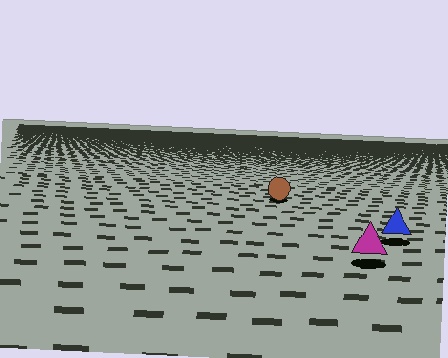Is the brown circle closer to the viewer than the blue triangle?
No. The blue triangle is closer — you can tell from the texture gradient: the ground texture is coarser near it.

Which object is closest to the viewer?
The magenta triangle is closest. The texture marks near it are larger and more spread out.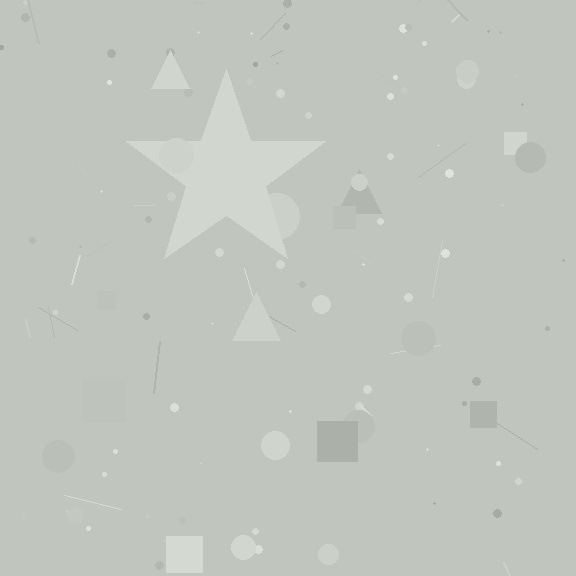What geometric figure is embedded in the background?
A star is embedded in the background.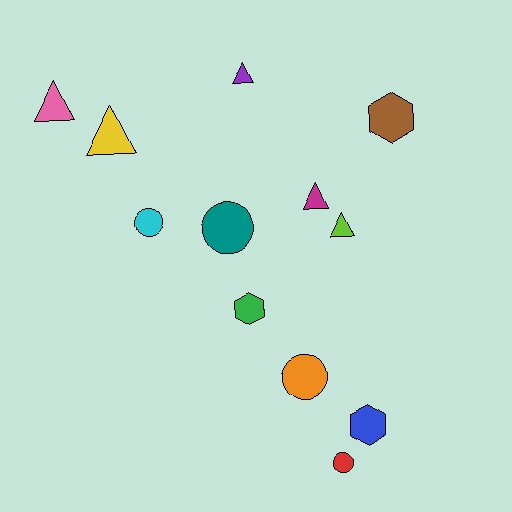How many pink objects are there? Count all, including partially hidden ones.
There is 1 pink object.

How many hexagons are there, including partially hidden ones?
There are 3 hexagons.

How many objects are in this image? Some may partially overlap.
There are 12 objects.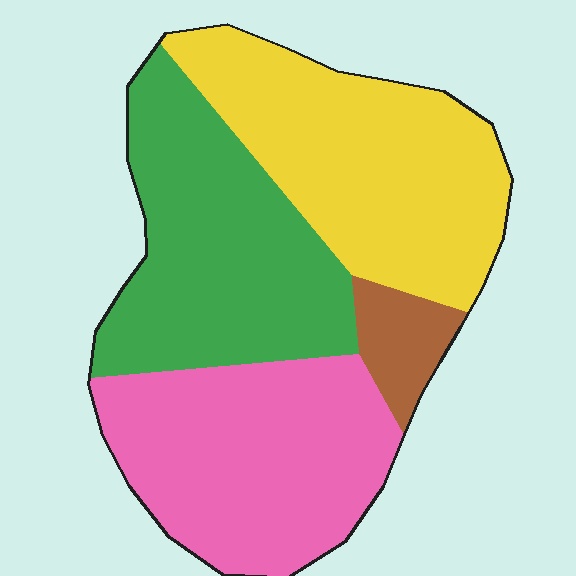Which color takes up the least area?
Brown, at roughly 5%.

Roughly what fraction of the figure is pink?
Pink takes up between a sixth and a third of the figure.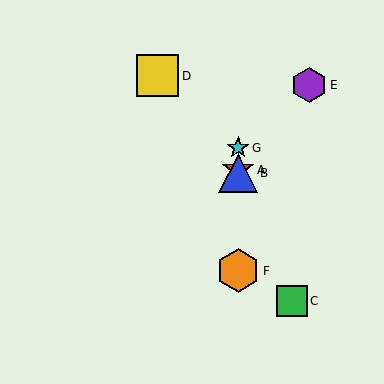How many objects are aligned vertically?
4 objects (A, B, F, G) are aligned vertically.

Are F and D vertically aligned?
No, F is at x≈238 and D is at x≈158.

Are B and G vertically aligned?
Yes, both are at x≈238.